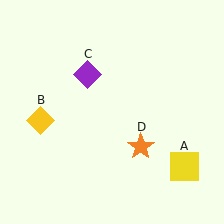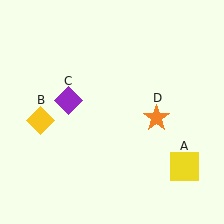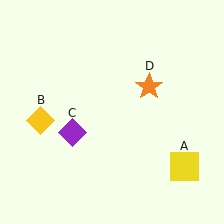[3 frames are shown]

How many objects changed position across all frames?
2 objects changed position: purple diamond (object C), orange star (object D).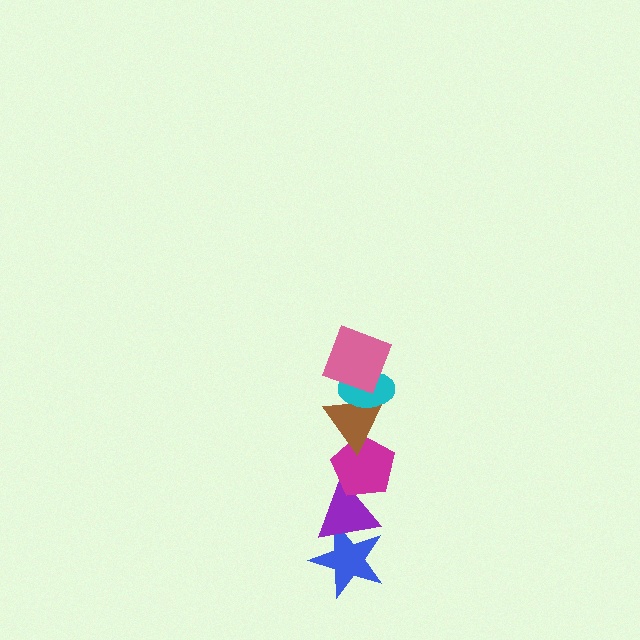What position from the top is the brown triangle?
The brown triangle is 3rd from the top.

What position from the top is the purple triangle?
The purple triangle is 5th from the top.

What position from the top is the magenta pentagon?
The magenta pentagon is 4th from the top.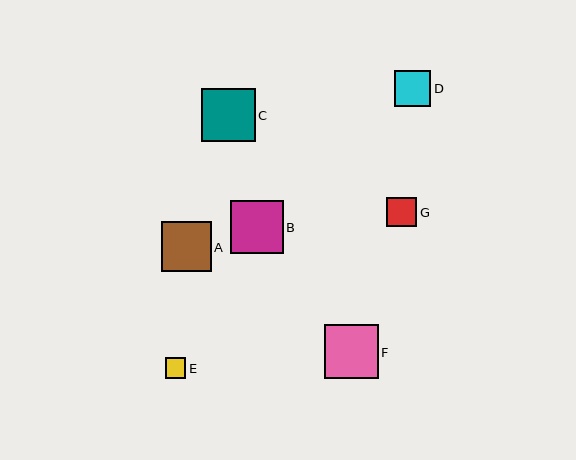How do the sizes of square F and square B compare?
Square F and square B are approximately the same size.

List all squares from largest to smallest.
From largest to smallest: F, C, B, A, D, G, E.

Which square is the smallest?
Square E is the smallest with a size of approximately 21 pixels.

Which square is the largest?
Square F is the largest with a size of approximately 54 pixels.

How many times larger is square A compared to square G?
Square A is approximately 1.7 times the size of square G.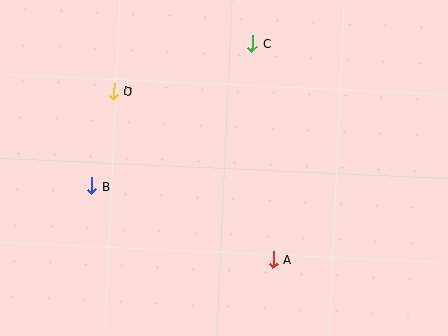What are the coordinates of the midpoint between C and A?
The midpoint between C and A is at (263, 152).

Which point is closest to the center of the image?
Point A at (273, 260) is closest to the center.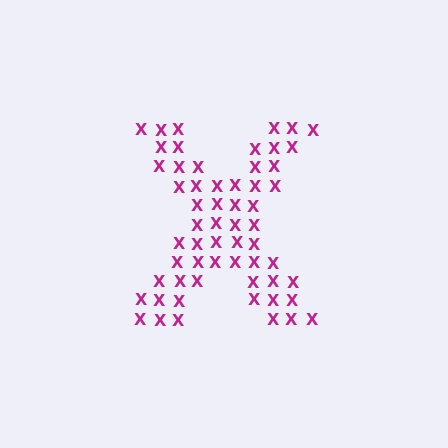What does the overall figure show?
The overall figure shows the letter X.